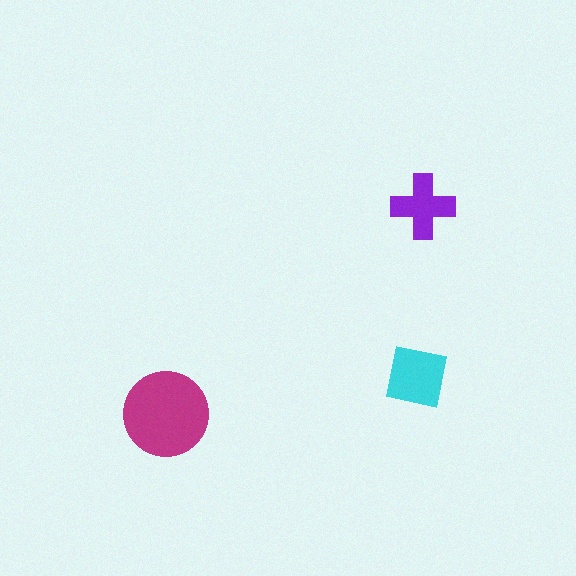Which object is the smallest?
The purple cross.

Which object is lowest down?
The magenta circle is bottommost.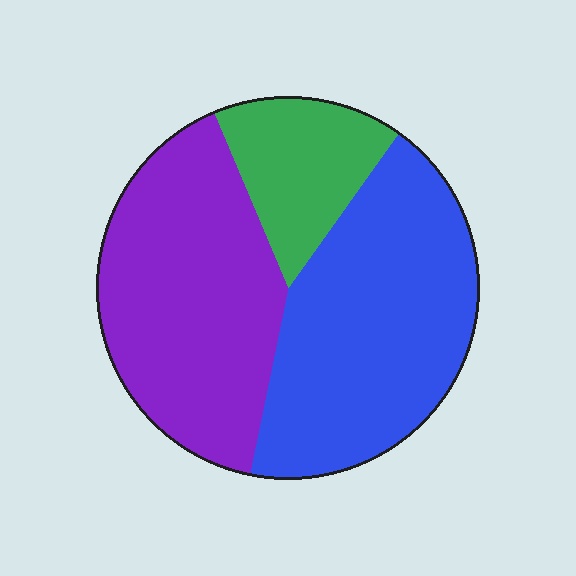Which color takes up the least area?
Green, at roughly 15%.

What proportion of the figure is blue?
Blue covers around 45% of the figure.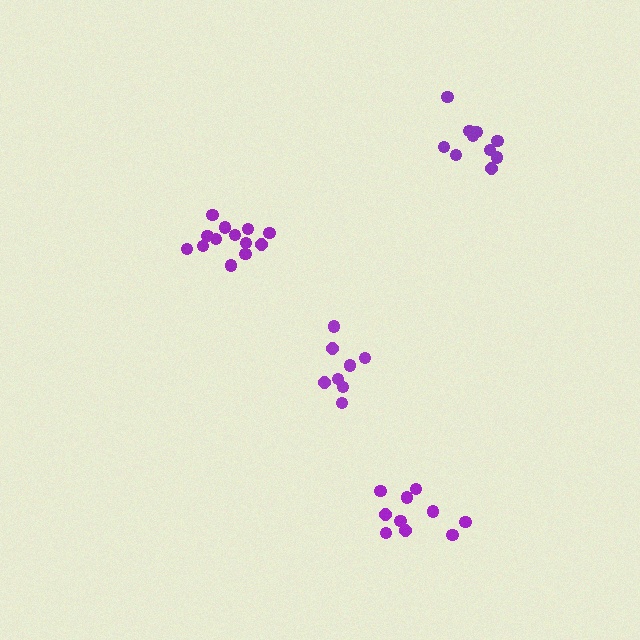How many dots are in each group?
Group 1: 13 dots, Group 2: 10 dots, Group 3: 8 dots, Group 4: 10 dots (41 total).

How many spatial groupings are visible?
There are 4 spatial groupings.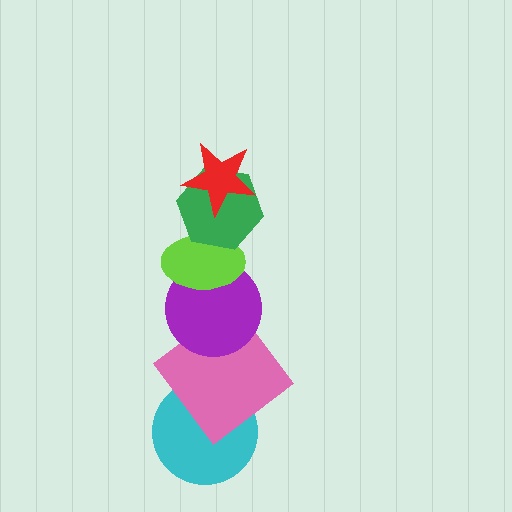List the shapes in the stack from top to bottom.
From top to bottom: the red star, the green hexagon, the lime ellipse, the purple circle, the pink diamond, the cyan circle.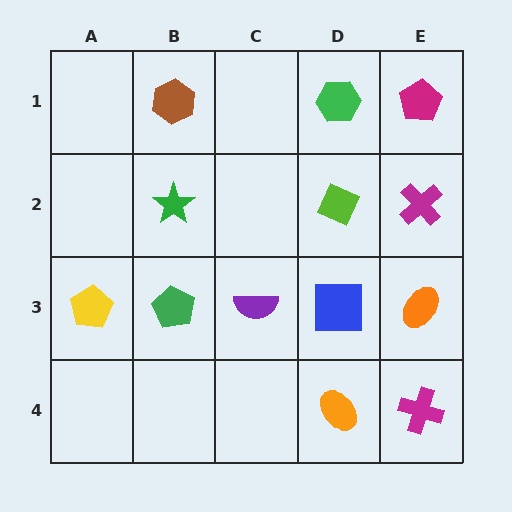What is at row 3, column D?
A blue square.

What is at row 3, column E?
An orange ellipse.